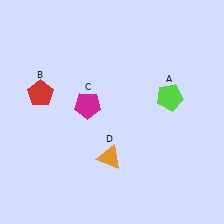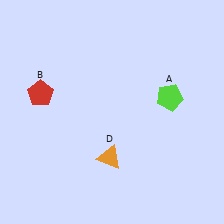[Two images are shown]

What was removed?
The magenta pentagon (C) was removed in Image 2.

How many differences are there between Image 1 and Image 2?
There is 1 difference between the two images.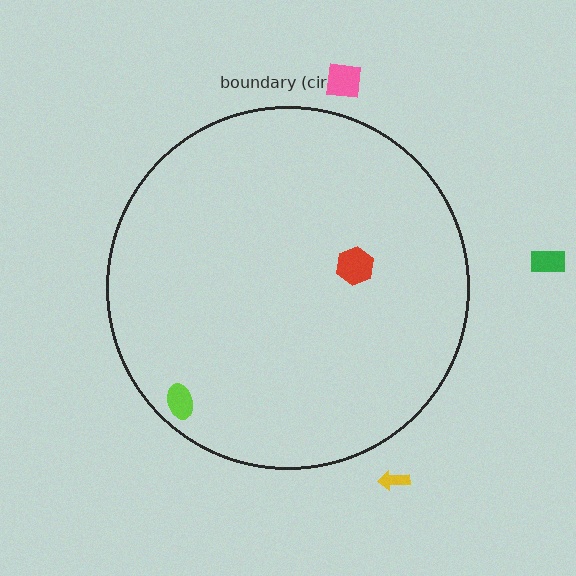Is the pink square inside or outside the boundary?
Outside.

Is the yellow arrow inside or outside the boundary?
Outside.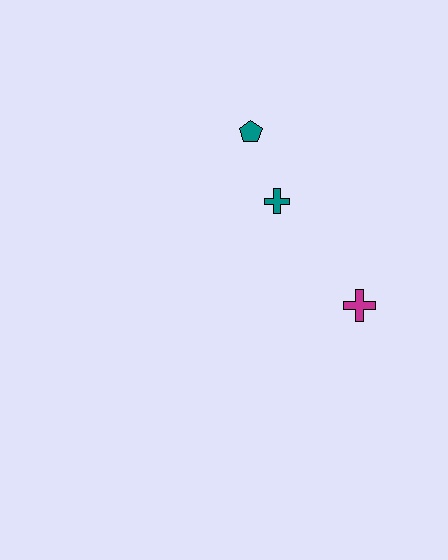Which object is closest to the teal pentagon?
The teal cross is closest to the teal pentagon.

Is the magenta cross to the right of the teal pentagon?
Yes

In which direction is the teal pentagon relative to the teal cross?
The teal pentagon is above the teal cross.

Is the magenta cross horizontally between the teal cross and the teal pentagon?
No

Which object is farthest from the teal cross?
The magenta cross is farthest from the teal cross.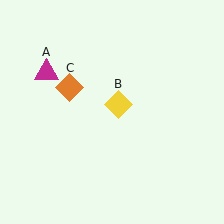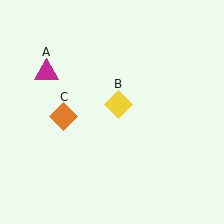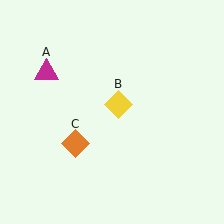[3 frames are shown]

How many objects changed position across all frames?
1 object changed position: orange diamond (object C).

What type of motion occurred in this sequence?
The orange diamond (object C) rotated counterclockwise around the center of the scene.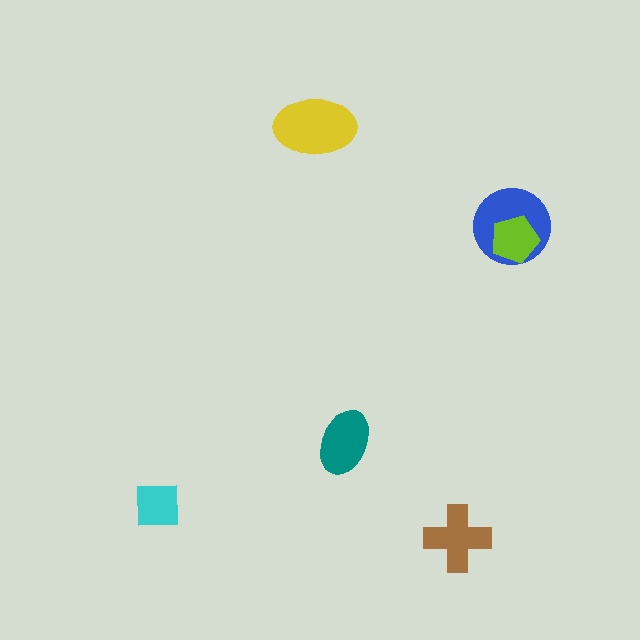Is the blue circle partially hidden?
Yes, it is partially covered by another shape.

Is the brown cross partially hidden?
No, no other shape covers it.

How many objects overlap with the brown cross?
0 objects overlap with the brown cross.